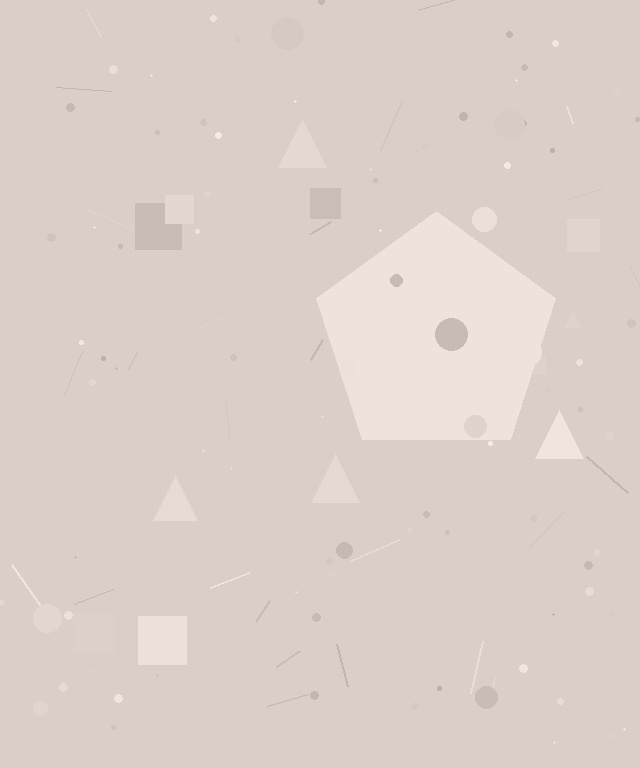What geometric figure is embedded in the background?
A pentagon is embedded in the background.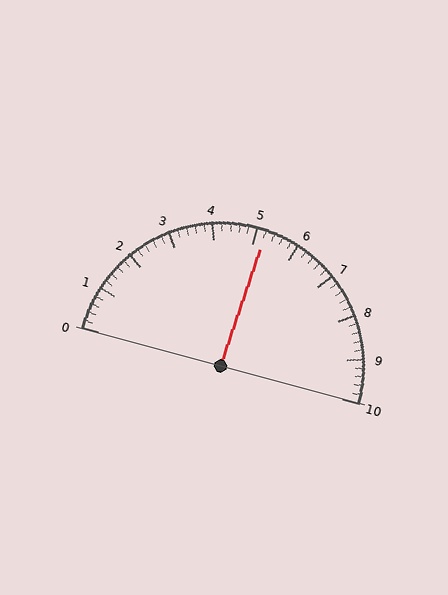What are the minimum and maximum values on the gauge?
The gauge ranges from 0 to 10.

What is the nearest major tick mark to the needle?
The nearest major tick mark is 5.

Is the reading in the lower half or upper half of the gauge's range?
The reading is in the upper half of the range (0 to 10).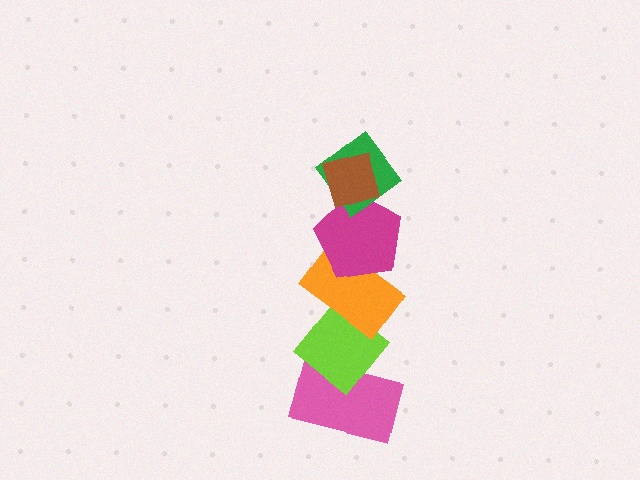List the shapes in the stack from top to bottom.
From top to bottom: the brown diamond, the green diamond, the magenta pentagon, the orange rectangle, the lime diamond, the pink rectangle.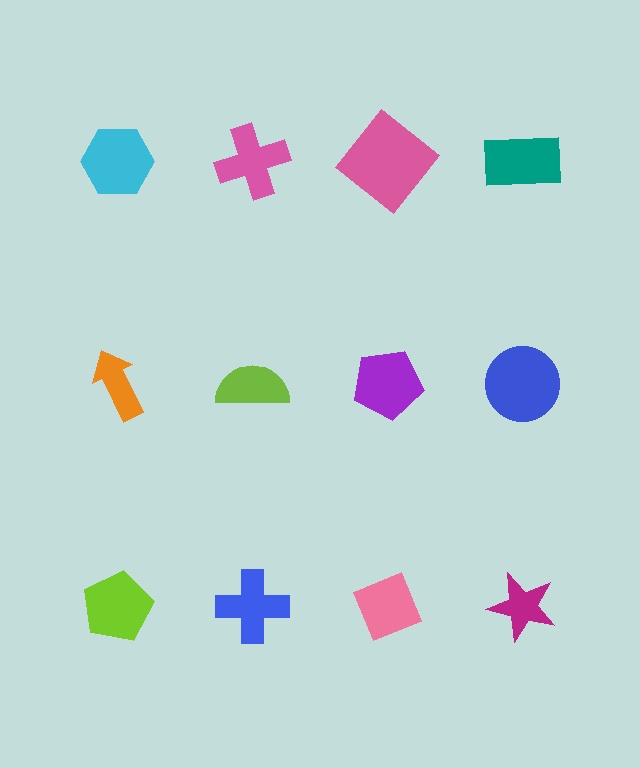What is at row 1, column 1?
A cyan hexagon.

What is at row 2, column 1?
An orange arrow.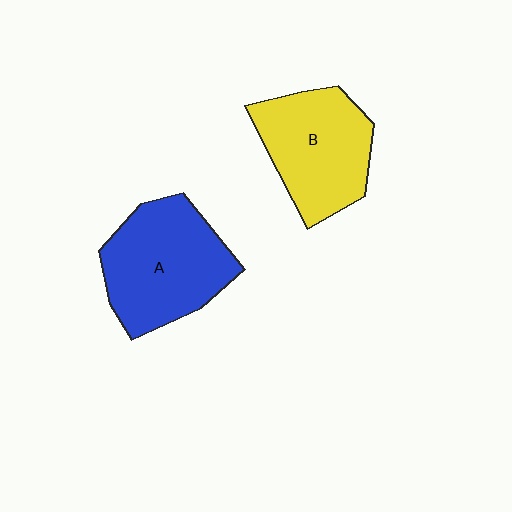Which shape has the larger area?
Shape A (blue).